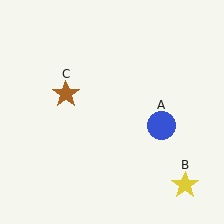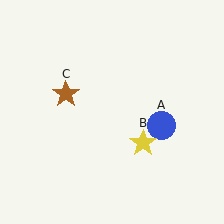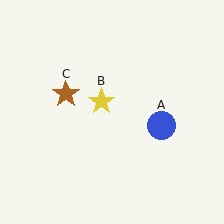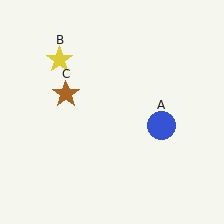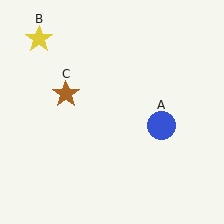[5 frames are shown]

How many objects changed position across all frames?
1 object changed position: yellow star (object B).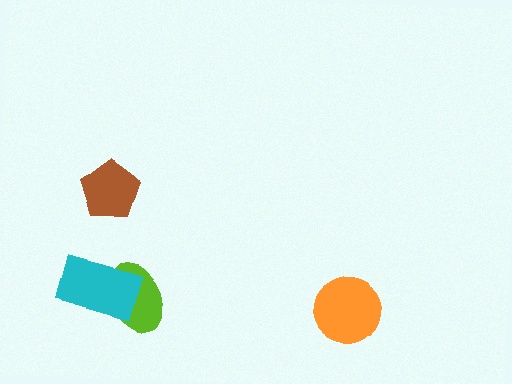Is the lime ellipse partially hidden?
Yes, it is partially covered by another shape.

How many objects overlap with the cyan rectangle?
1 object overlaps with the cyan rectangle.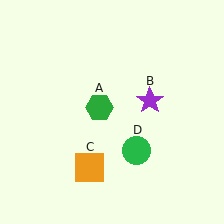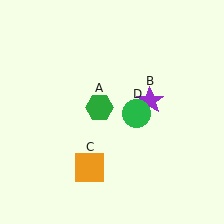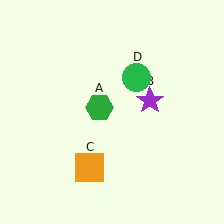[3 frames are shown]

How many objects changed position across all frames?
1 object changed position: green circle (object D).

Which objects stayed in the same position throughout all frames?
Green hexagon (object A) and purple star (object B) and orange square (object C) remained stationary.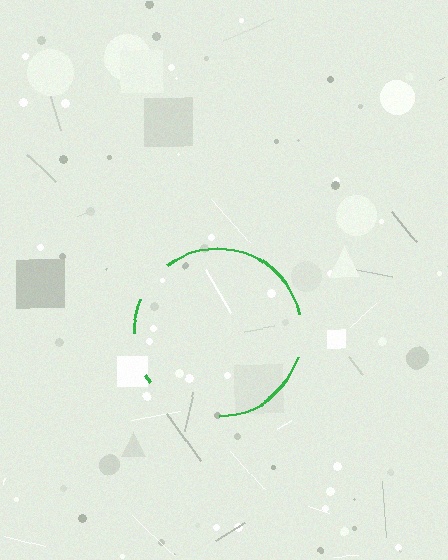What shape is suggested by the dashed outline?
The dashed outline suggests a circle.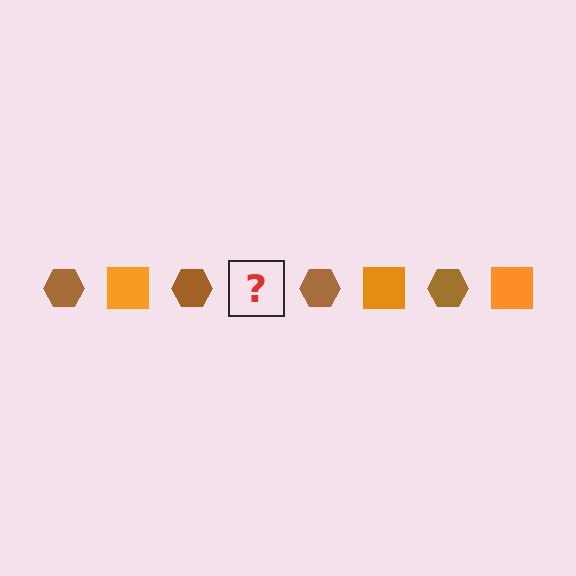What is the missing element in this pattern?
The missing element is an orange square.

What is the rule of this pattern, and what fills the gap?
The rule is that the pattern alternates between brown hexagon and orange square. The gap should be filled with an orange square.